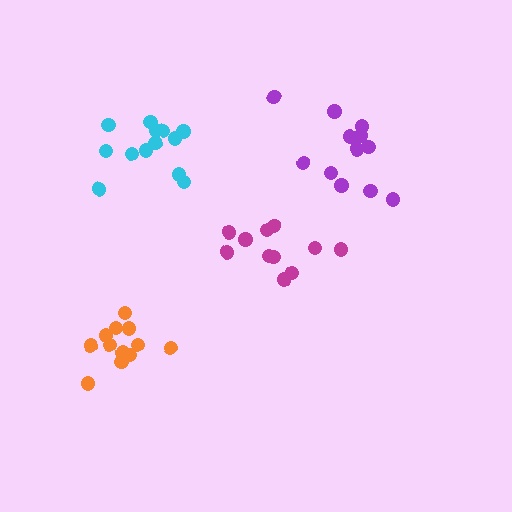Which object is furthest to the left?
The orange cluster is leftmost.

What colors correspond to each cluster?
The clusters are colored: orange, purple, cyan, magenta.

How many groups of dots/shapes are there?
There are 4 groups.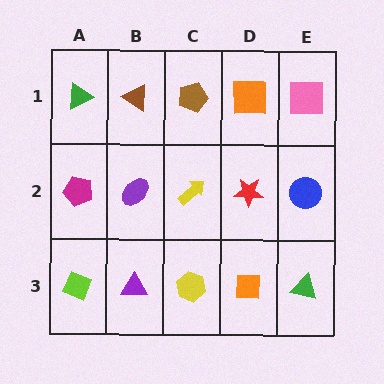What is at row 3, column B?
A purple triangle.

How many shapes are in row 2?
5 shapes.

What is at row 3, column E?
A green triangle.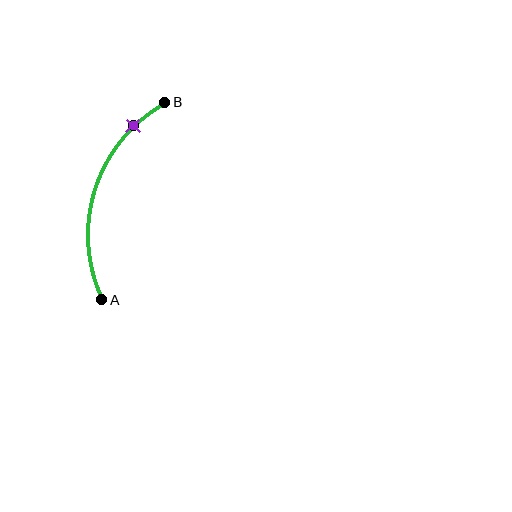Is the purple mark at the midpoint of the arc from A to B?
No. The purple mark lies on the arc but is closer to endpoint B. The arc midpoint would be at the point on the curve equidistant along the arc from both A and B.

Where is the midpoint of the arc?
The arc midpoint is the point on the curve farthest from the straight line joining A and B. It sits to the left of that line.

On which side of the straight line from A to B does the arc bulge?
The arc bulges to the left of the straight line connecting A and B.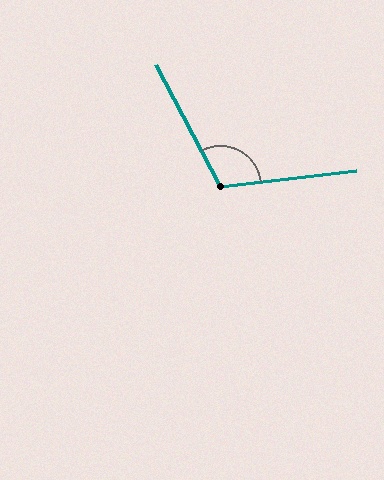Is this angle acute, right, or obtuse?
It is obtuse.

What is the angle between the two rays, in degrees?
Approximately 111 degrees.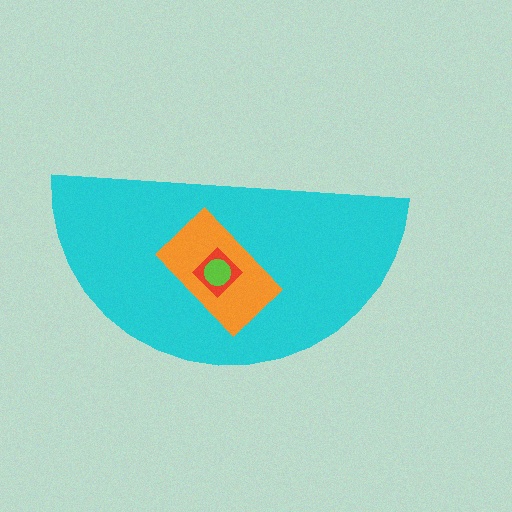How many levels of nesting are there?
4.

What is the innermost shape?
The lime circle.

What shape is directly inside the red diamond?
The lime circle.